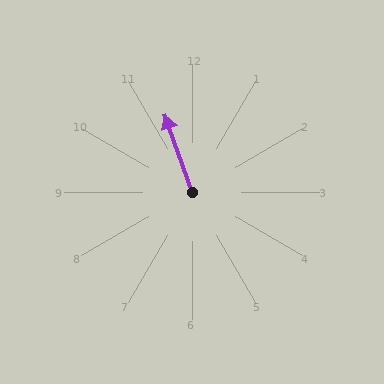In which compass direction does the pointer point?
North.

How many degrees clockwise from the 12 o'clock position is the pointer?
Approximately 340 degrees.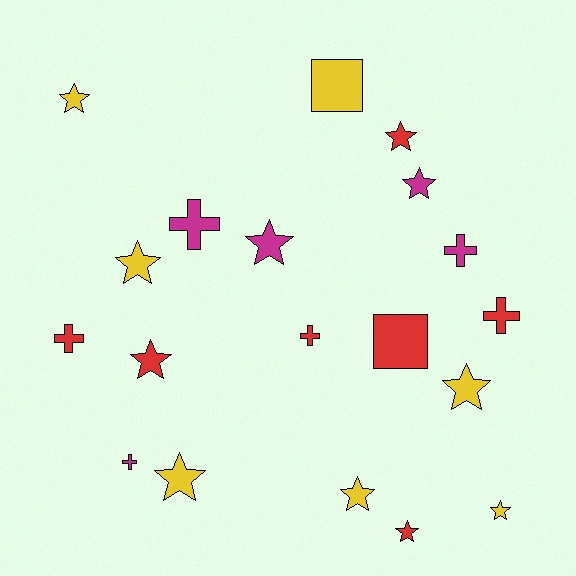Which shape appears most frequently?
Star, with 11 objects.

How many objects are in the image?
There are 19 objects.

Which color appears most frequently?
Red, with 7 objects.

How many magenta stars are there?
There are 2 magenta stars.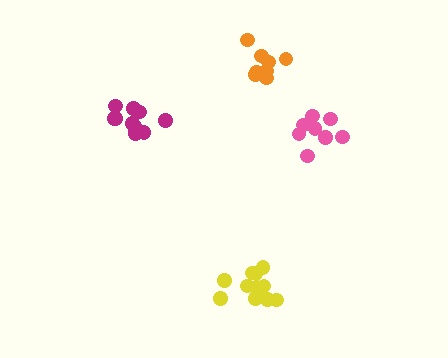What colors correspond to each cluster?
The clusters are colored: pink, yellow, orange, magenta.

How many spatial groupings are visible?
There are 4 spatial groupings.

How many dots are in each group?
Group 1: 8 dots, Group 2: 12 dots, Group 3: 8 dots, Group 4: 10 dots (38 total).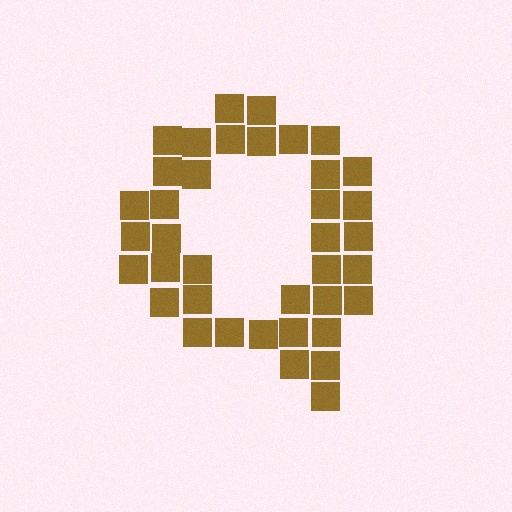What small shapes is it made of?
It is made of small squares.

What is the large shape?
The large shape is the letter Q.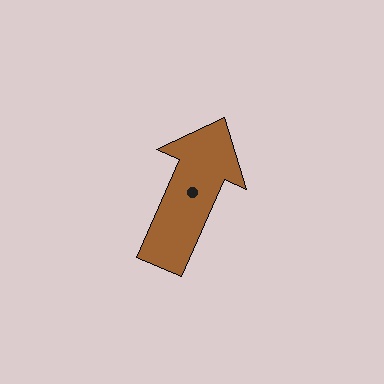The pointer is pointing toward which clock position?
Roughly 1 o'clock.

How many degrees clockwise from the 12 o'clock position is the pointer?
Approximately 24 degrees.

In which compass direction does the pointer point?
Northeast.